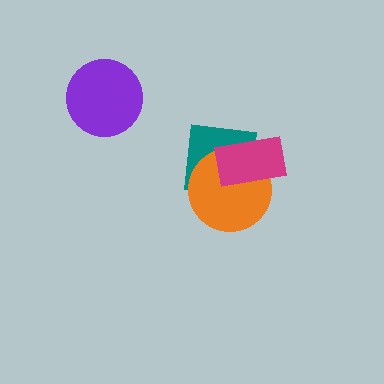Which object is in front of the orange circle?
The magenta rectangle is in front of the orange circle.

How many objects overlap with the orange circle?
2 objects overlap with the orange circle.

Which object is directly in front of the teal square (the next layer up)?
The orange circle is directly in front of the teal square.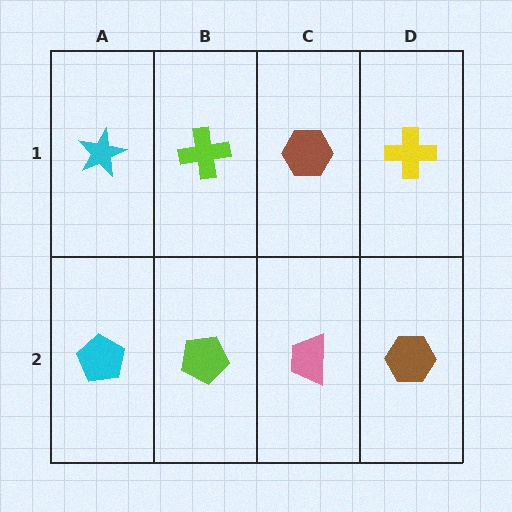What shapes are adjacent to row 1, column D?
A brown hexagon (row 2, column D), a brown hexagon (row 1, column C).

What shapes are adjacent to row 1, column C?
A pink trapezoid (row 2, column C), a lime cross (row 1, column B), a yellow cross (row 1, column D).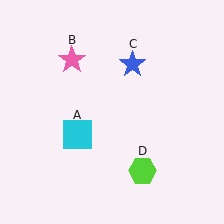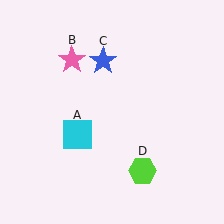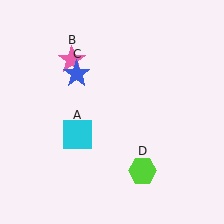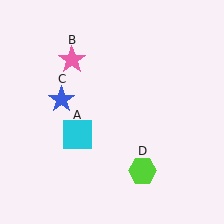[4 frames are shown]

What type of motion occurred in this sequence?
The blue star (object C) rotated counterclockwise around the center of the scene.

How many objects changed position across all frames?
1 object changed position: blue star (object C).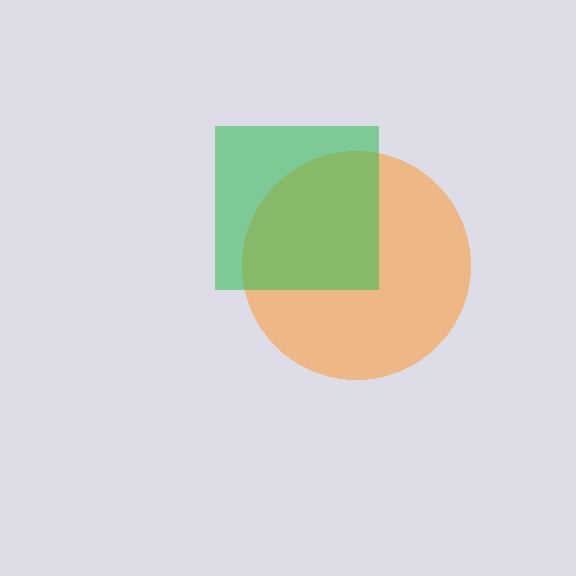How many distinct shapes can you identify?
There are 2 distinct shapes: an orange circle, a green square.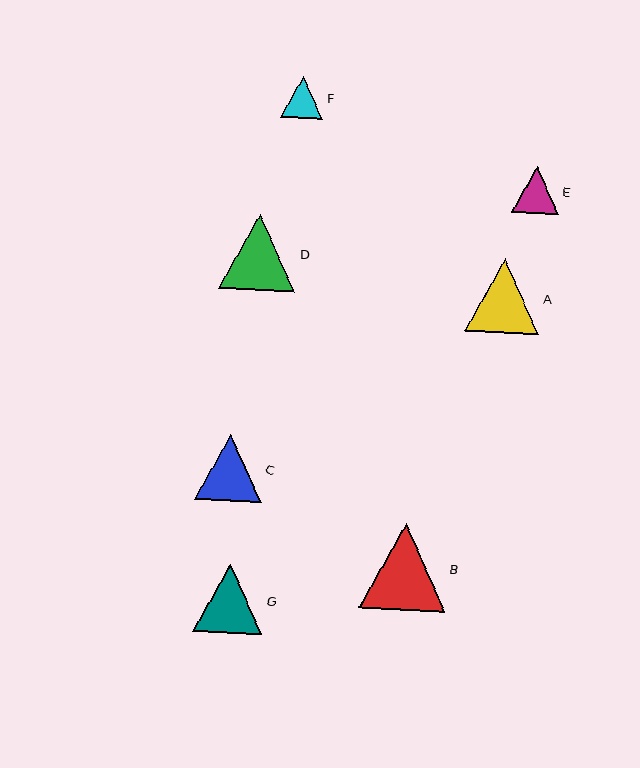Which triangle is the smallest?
Triangle F is the smallest with a size of approximately 43 pixels.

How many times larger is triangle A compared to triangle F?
Triangle A is approximately 1.7 times the size of triangle F.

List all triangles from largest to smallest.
From largest to smallest: B, D, A, G, C, E, F.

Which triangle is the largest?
Triangle B is the largest with a size of approximately 86 pixels.